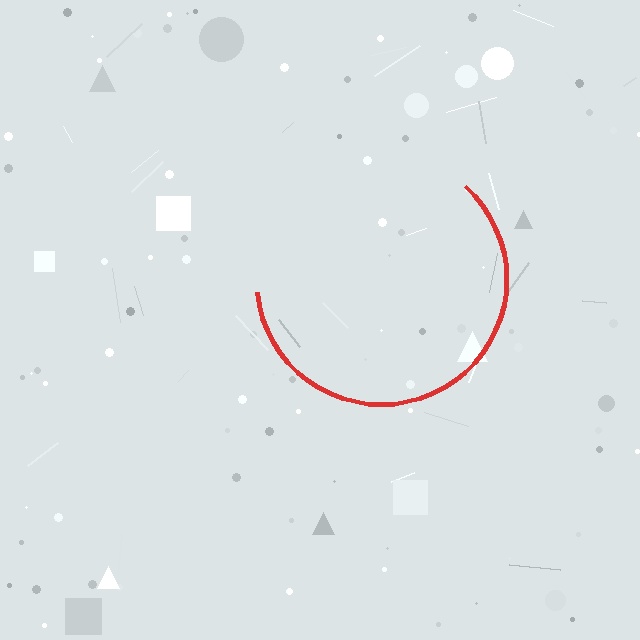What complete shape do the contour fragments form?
The contour fragments form a circle.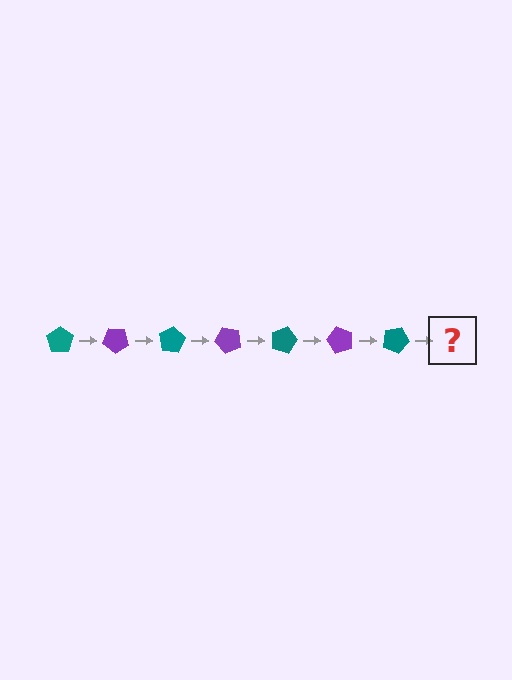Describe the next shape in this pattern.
It should be a purple pentagon, rotated 280 degrees from the start.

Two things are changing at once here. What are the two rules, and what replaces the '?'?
The two rules are that it rotates 40 degrees each step and the color cycles through teal and purple. The '?' should be a purple pentagon, rotated 280 degrees from the start.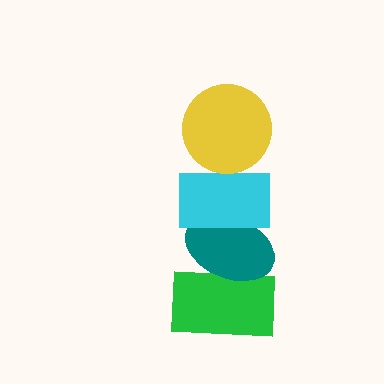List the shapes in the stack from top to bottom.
From top to bottom: the yellow circle, the cyan rectangle, the teal ellipse, the green rectangle.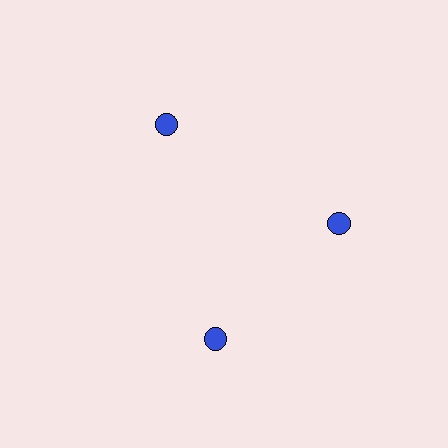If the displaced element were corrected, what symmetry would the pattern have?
It would have 3-fold rotational symmetry — the pattern would map onto itself every 120 degrees.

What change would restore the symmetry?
The symmetry would be restored by rotating it back into even spacing with its neighbors so that all 3 circles sit at equal angles and equal distance from the center.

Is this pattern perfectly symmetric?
No. The 3 blue circles are arranged in a ring, but one element near the 7 o'clock position is rotated out of alignment along the ring, breaking the 3-fold rotational symmetry.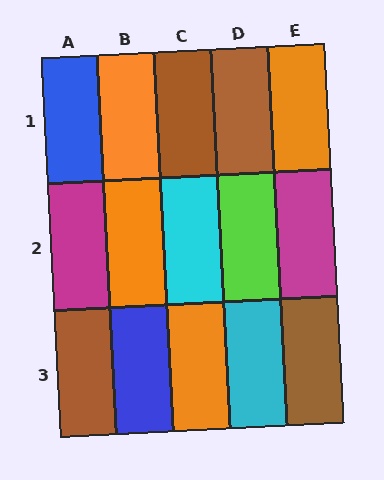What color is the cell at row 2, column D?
Lime.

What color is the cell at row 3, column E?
Brown.